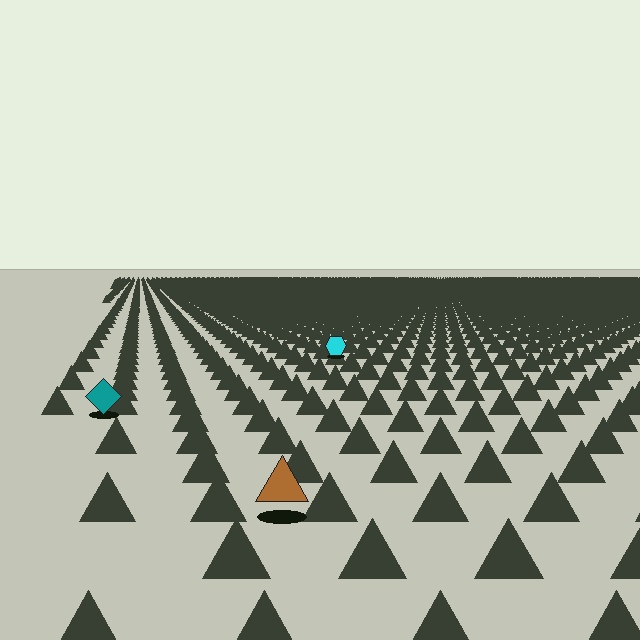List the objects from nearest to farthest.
From nearest to farthest: the brown triangle, the teal diamond, the cyan hexagon.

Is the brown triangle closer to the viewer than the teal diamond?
Yes. The brown triangle is closer — you can tell from the texture gradient: the ground texture is coarser near it.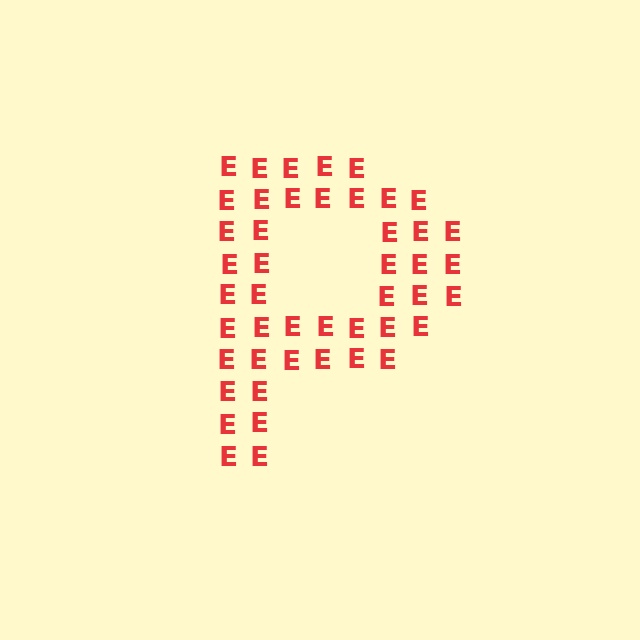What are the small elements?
The small elements are letter E's.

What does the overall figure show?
The overall figure shows the letter P.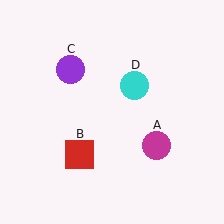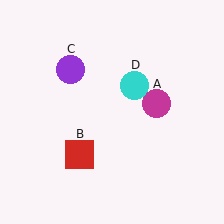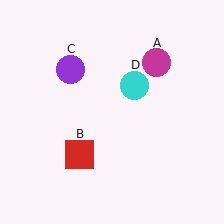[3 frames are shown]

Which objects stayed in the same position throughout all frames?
Red square (object B) and purple circle (object C) and cyan circle (object D) remained stationary.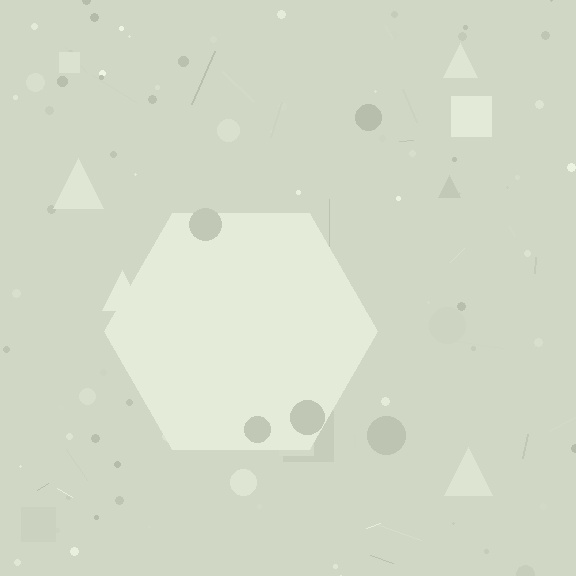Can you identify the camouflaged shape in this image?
The camouflaged shape is a hexagon.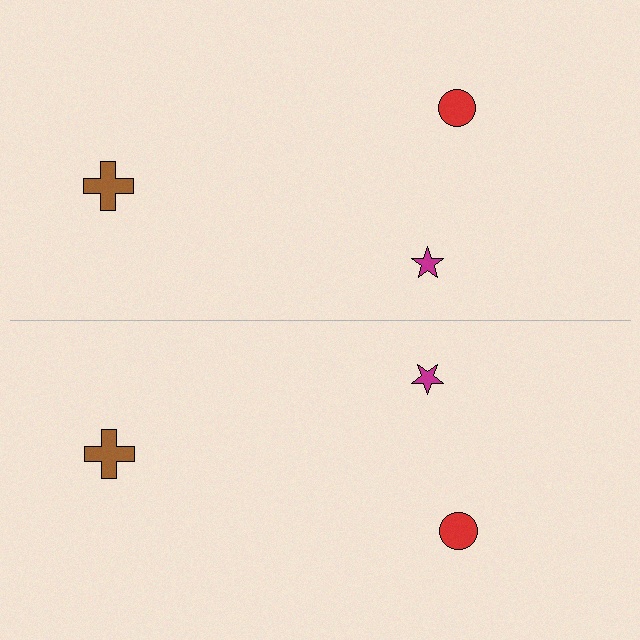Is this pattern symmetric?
Yes, this pattern has bilateral (reflection) symmetry.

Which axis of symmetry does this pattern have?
The pattern has a horizontal axis of symmetry running through the center of the image.